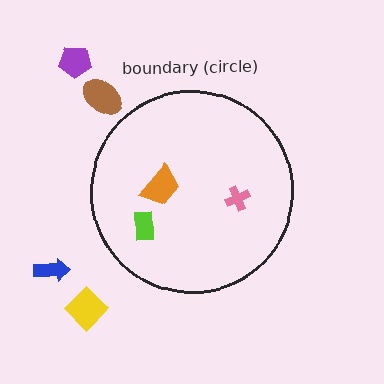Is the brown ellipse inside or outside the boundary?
Outside.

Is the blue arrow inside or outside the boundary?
Outside.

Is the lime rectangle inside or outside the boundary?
Inside.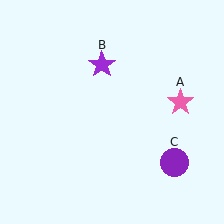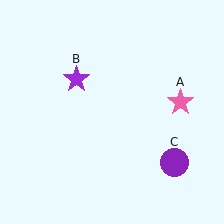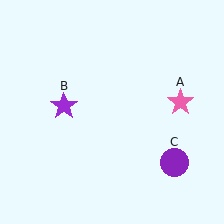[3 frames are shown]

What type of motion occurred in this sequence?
The purple star (object B) rotated counterclockwise around the center of the scene.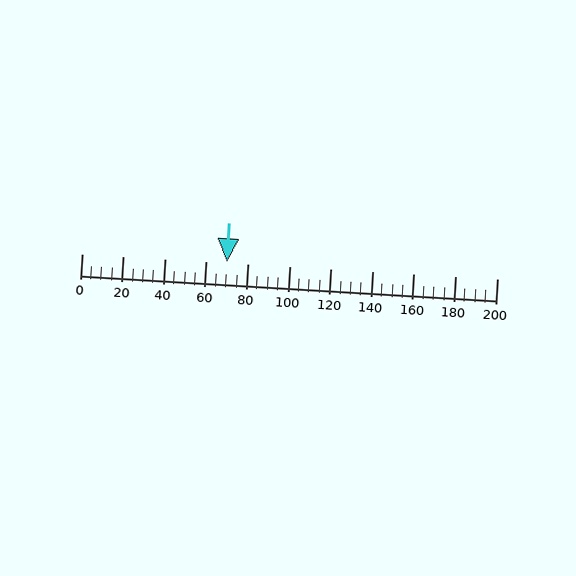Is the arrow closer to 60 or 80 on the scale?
The arrow is closer to 80.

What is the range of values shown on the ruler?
The ruler shows values from 0 to 200.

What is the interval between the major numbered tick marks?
The major tick marks are spaced 20 units apart.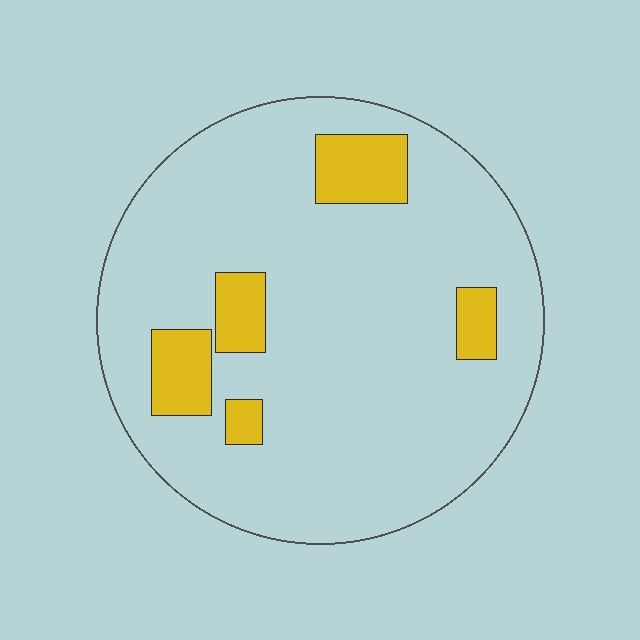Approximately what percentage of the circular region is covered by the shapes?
Approximately 15%.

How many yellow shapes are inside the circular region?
5.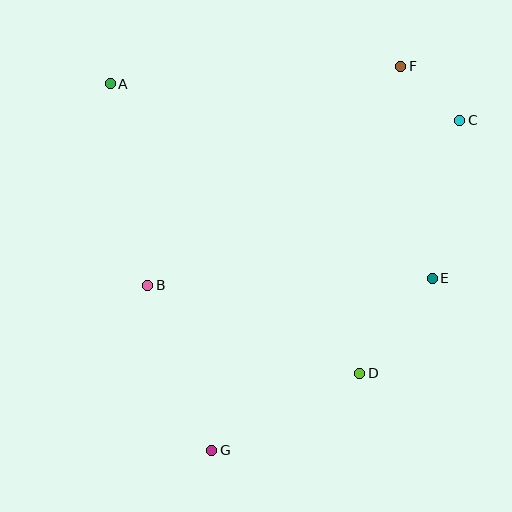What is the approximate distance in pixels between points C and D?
The distance between C and D is approximately 272 pixels.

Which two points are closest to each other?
Points C and F are closest to each other.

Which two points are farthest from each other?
Points F and G are farthest from each other.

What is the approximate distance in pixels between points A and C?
The distance between A and C is approximately 351 pixels.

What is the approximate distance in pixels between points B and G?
The distance between B and G is approximately 177 pixels.